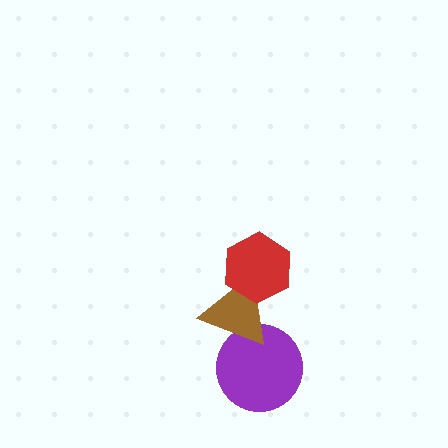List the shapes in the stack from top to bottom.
From top to bottom: the red hexagon, the brown triangle, the purple circle.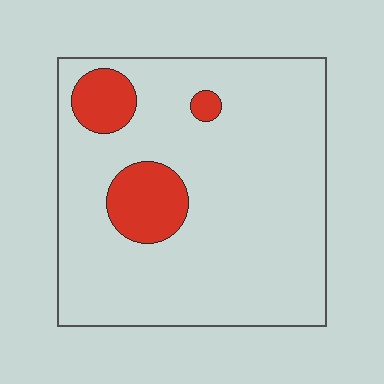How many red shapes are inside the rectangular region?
3.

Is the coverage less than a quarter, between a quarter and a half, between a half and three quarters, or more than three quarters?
Less than a quarter.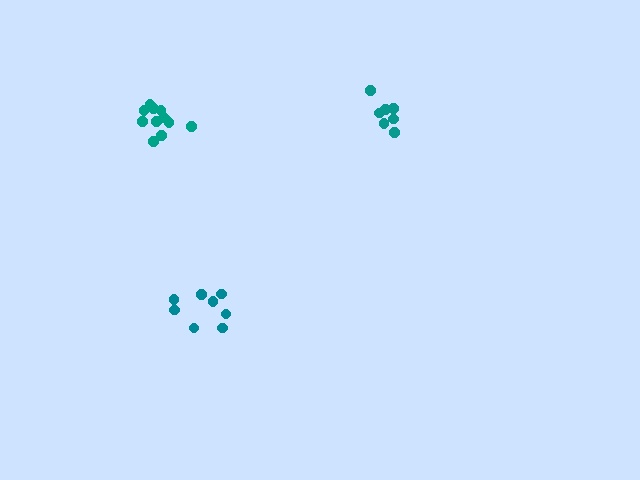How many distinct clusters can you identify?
There are 3 distinct clusters.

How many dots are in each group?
Group 1: 8 dots, Group 2: 7 dots, Group 3: 11 dots (26 total).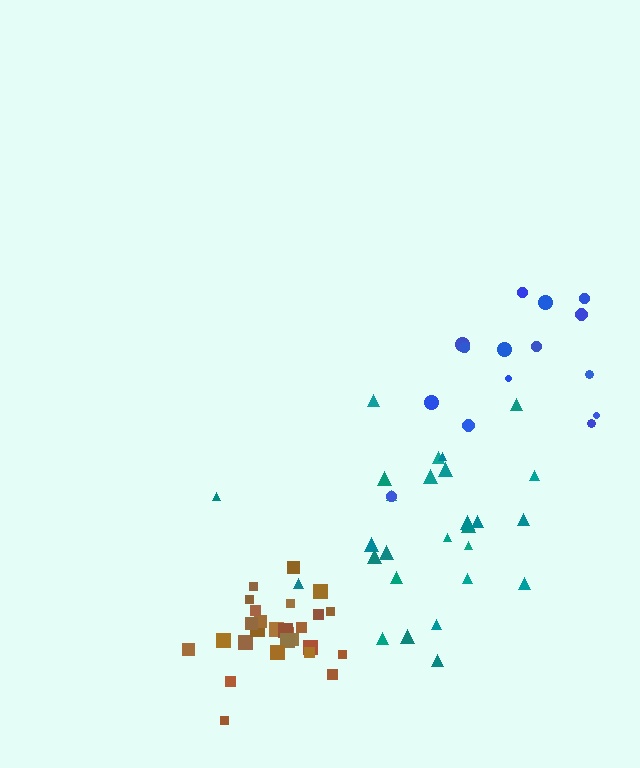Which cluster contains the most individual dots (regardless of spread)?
Teal (27).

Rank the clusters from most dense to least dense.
brown, teal, blue.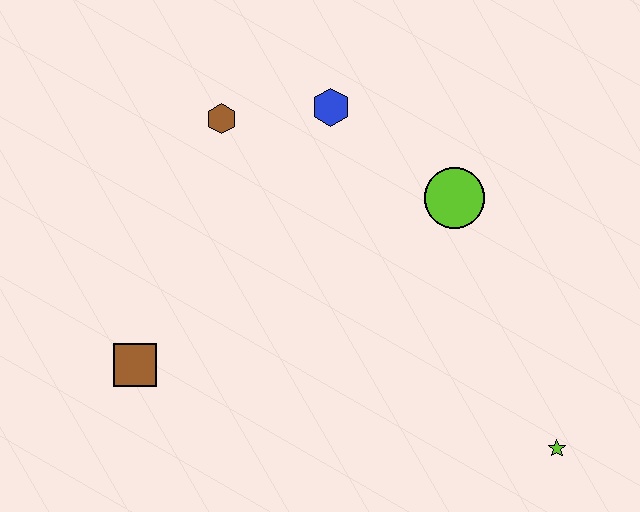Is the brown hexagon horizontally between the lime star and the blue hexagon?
No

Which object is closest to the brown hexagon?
The blue hexagon is closest to the brown hexagon.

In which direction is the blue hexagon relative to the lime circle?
The blue hexagon is to the left of the lime circle.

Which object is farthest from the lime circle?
The brown square is farthest from the lime circle.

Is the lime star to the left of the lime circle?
No